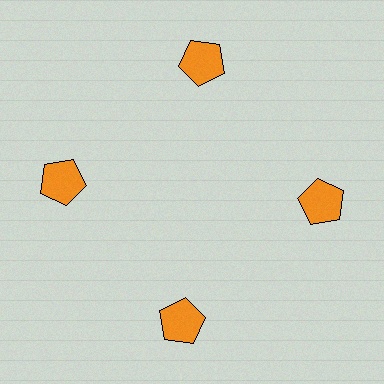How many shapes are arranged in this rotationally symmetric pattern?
There are 4 shapes, arranged in 4 groups of 1.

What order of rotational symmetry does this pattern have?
This pattern has 4-fold rotational symmetry.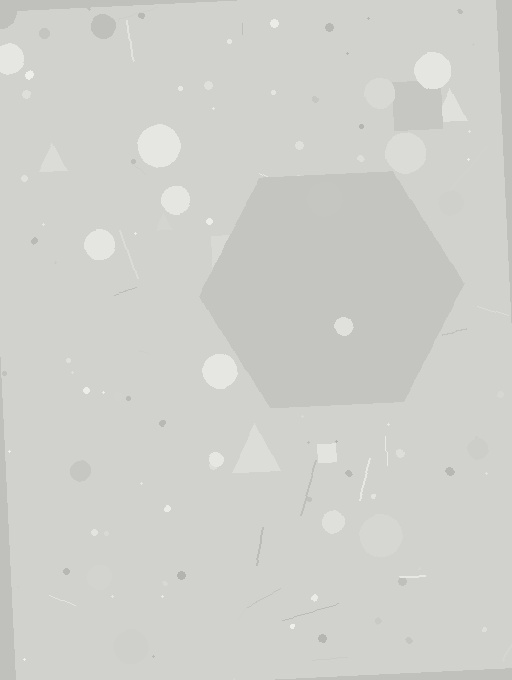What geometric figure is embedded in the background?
A hexagon is embedded in the background.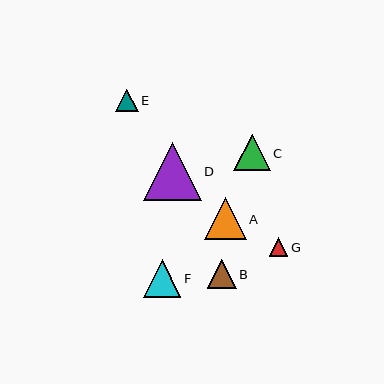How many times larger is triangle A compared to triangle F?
Triangle A is approximately 1.1 times the size of triangle F.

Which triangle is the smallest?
Triangle G is the smallest with a size of approximately 18 pixels.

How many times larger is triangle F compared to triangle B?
Triangle F is approximately 1.3 times the size of triangle B.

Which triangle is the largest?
Triangle D is the largest with a size of approximately 58 pixels.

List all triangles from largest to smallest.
From largest to smallest: D, A, F, C, B, E, G.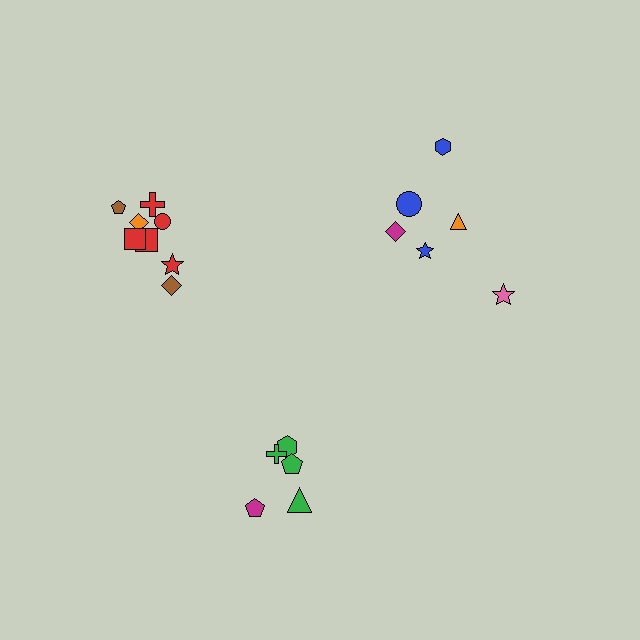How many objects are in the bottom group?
There are 5 objects.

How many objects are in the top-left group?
There are 8 objects.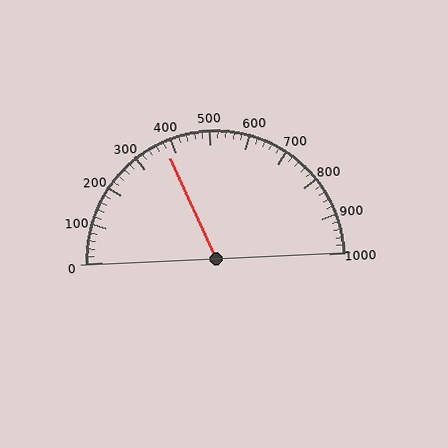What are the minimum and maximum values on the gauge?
The gauge ranges from 0 to 1000.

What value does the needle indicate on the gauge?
The needle indicates approximately 380.